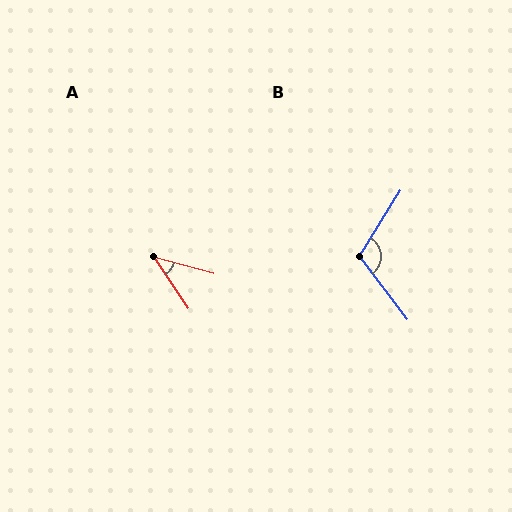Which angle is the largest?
B, at approximately 111 degrees.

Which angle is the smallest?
A, at approximately 41 degrees.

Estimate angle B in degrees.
Approximately 111 degrees.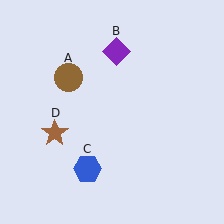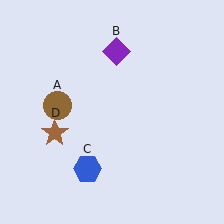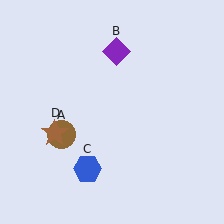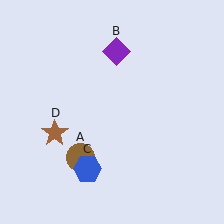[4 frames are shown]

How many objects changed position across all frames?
1 object changed position: brown circle (object A).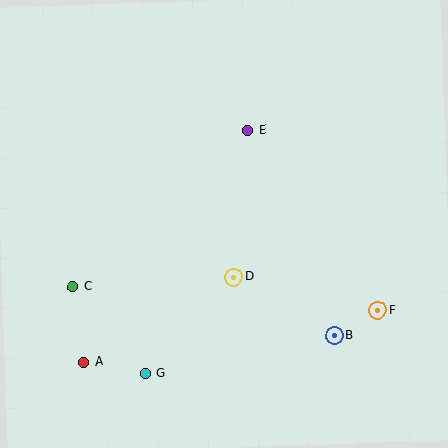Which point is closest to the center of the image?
Point D at (233, 277) is closest to the center.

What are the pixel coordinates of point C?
Point C is at (73, 287).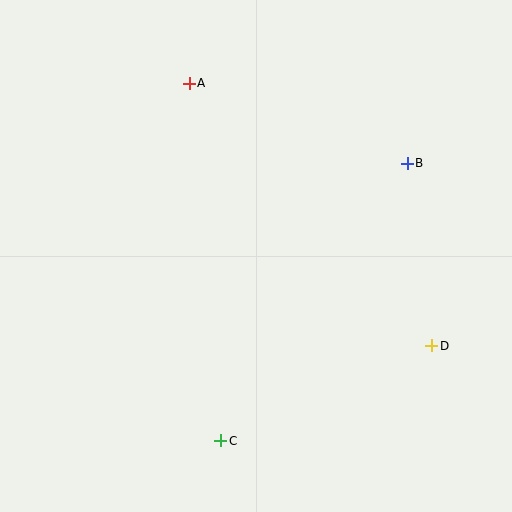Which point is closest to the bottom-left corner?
Point C is closest to the bottom-left corner.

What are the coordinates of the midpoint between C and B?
The midpoint between C and B is at (314, 302).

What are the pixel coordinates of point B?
Point B is at (407, 163).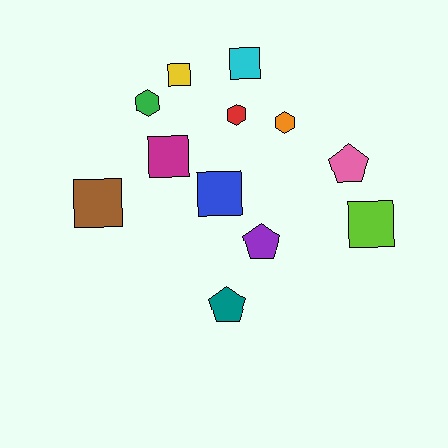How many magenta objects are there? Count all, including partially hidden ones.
There is 1 magenta object.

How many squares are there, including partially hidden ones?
There are 6 squares.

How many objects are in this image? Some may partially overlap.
There are 12 objects.